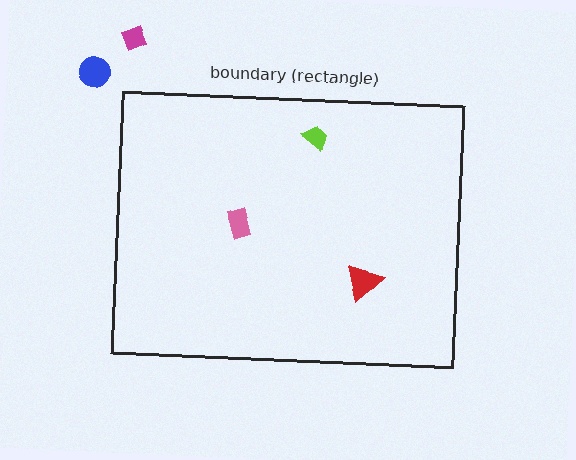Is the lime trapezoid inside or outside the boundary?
Inside.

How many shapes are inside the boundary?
3 inside, 2 outside.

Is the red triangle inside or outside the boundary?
Inside.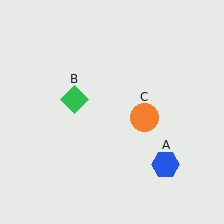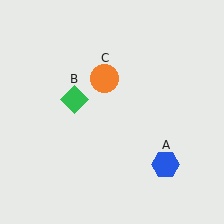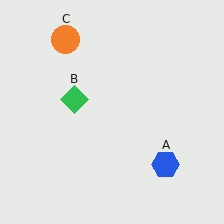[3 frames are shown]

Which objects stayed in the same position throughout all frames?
Blue hexagon (object A) and green diamond (object B) remained stationary.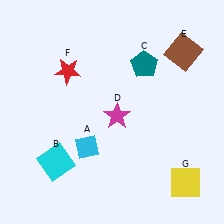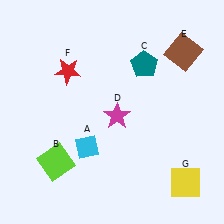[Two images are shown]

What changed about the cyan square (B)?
In Image 1, B is cyan. In Image 2, it changed to lime.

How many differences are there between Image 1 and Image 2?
There is 1 difference between the two images.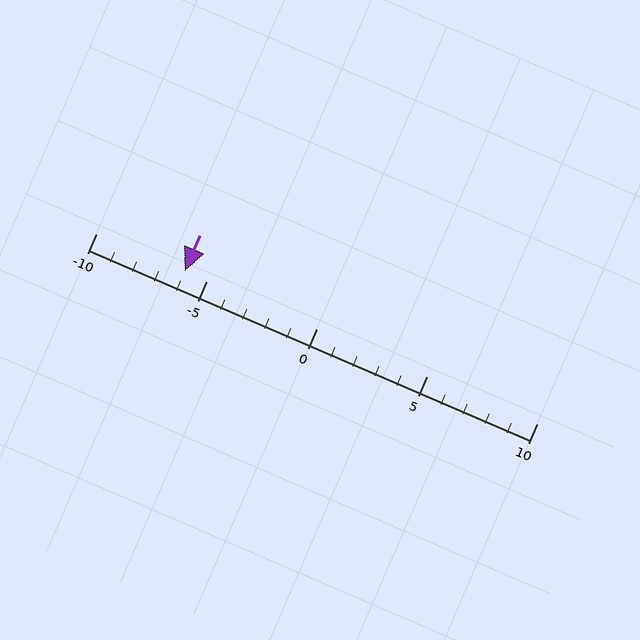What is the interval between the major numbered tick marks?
The major tick marks are spaced 5 units apart.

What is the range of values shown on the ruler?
The ruler shows values from -10 to 10.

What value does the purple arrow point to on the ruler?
The purple arrow points to approximately -6.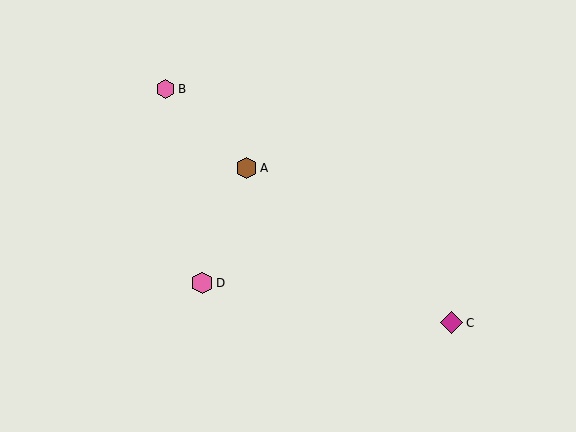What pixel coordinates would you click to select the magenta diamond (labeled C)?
Click at (452, 323) to select the magenta diamond C.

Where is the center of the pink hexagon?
The center of the pink hexagon is at (166, 89).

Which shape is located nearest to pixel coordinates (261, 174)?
The brown hexagon (labeled A) at (247, 168) is nearest to that location.